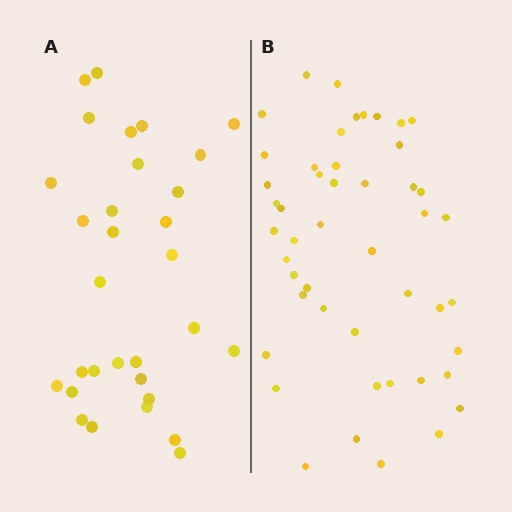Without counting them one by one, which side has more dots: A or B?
Region B (the right region) has more dots.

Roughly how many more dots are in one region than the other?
Region B has approximately 15 more dots than region A.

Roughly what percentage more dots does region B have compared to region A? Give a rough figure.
About 55% more.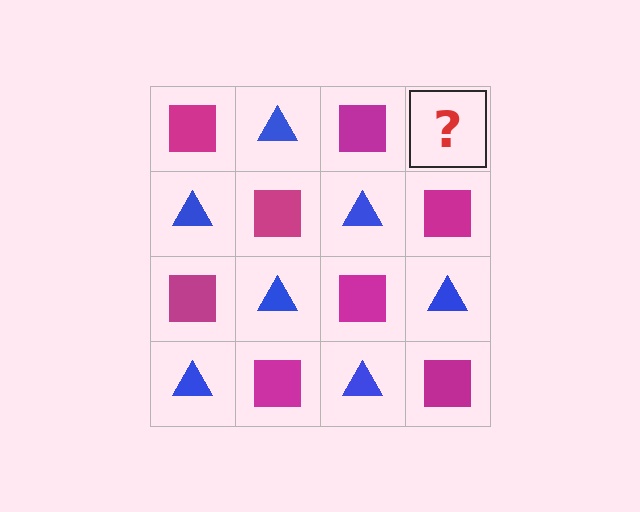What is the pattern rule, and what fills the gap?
The rule is that it alternates magenta square and blue triangle in a checkerboard pattern. The gap should be filled with a blue triangle.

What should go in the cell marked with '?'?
The missing cell should contain a blue triangle.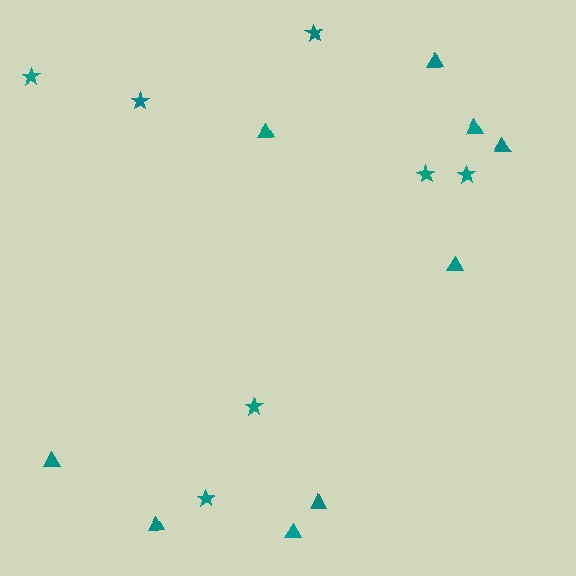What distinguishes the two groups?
There are 2 groups: one group of stars (7) and one group of triangles (9).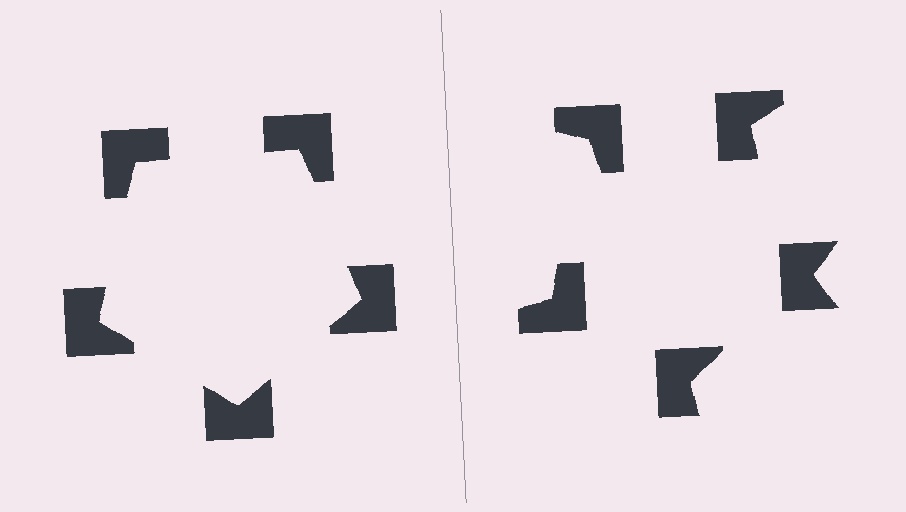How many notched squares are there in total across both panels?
10 — 5 on each side.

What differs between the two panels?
The notched squares are positioned identically on both sides; only the wedge orientations differ. On the left they align to a pentagon; on the right they are misaligned.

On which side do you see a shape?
An illusory pentagon appears on the left side. On the right side the wedge cuts are rotated, so no coherent shape forms.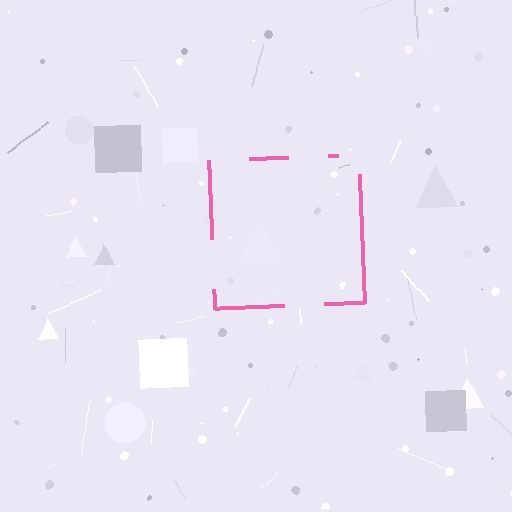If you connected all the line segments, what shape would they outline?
They would outline a square.